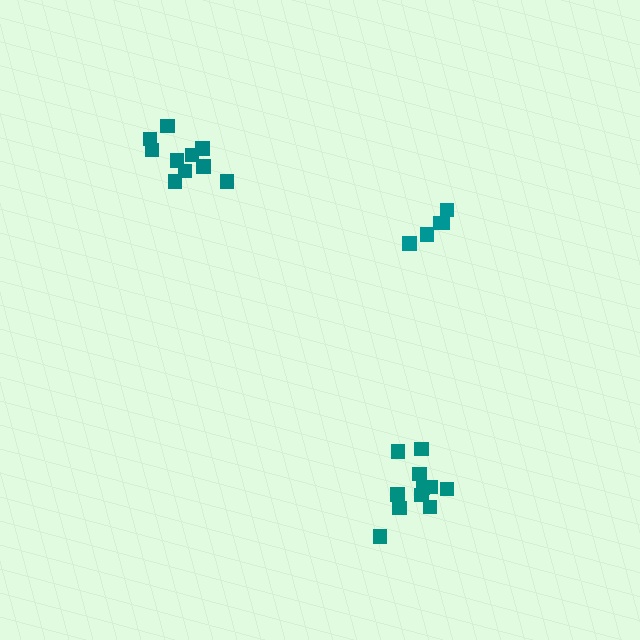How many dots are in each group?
Group 1: 10 dots, Group 2: 5 dots, Group 3: 11 dots (26 total).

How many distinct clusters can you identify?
There are 3 distinct clusters.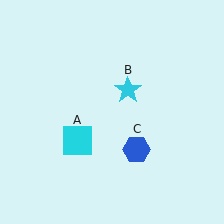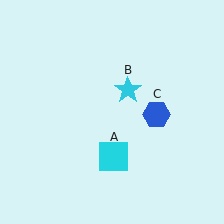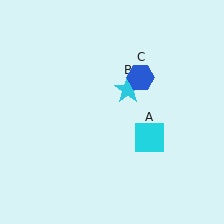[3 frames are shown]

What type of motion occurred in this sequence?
The cyan square (object A), blue hexagon (object C) rotated counterclockwise around the center of the scene.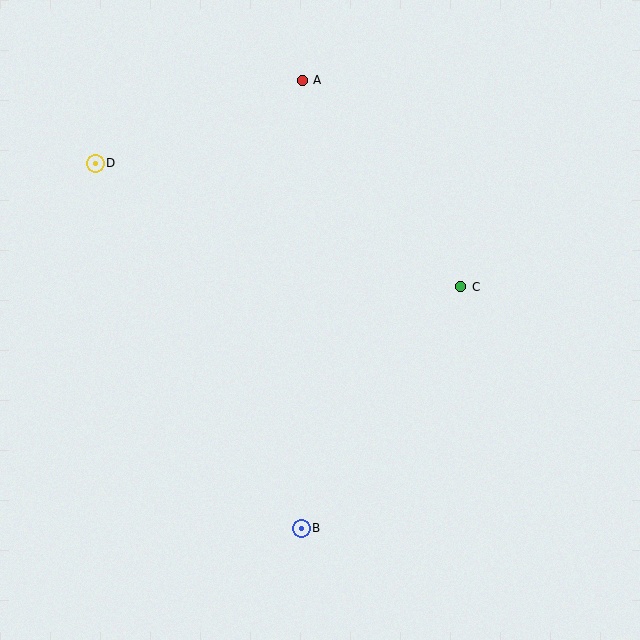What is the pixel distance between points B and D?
The distance between B and D is 419 pixels.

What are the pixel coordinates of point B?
Point B is at (301, 528).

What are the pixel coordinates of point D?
Point D is at (95, 163).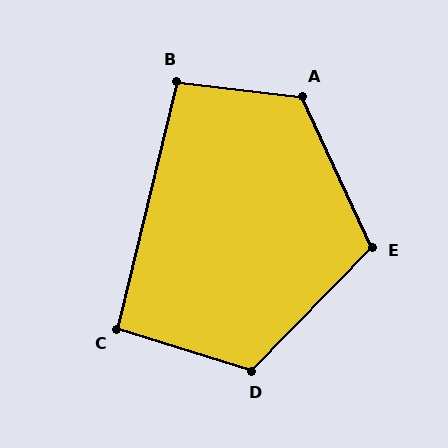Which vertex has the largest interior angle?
A, at approximately 121 degrees.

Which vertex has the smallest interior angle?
C, at approximately 94 degrees.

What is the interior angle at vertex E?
Approximately 111 degrees (obtuse).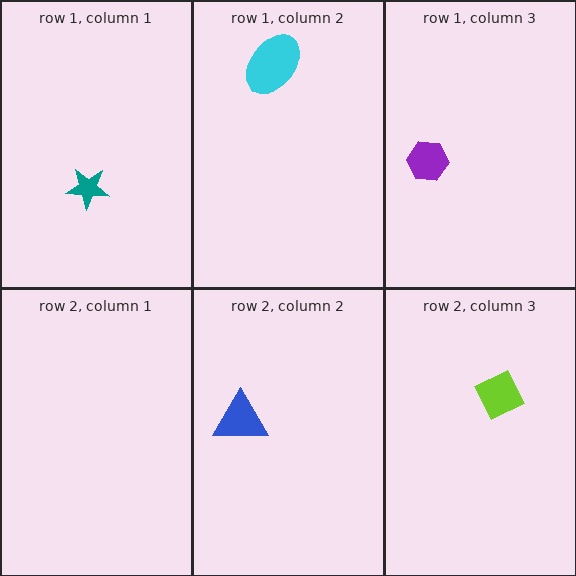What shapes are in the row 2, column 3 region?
The lime diamond.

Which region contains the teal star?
The row 1, column 1 region.